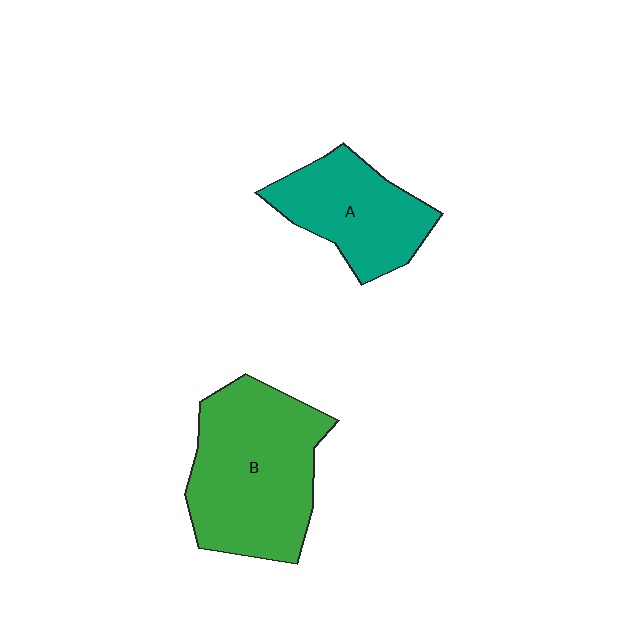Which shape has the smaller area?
Shape A (teal).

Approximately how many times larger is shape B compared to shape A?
Approximately 1.6 times.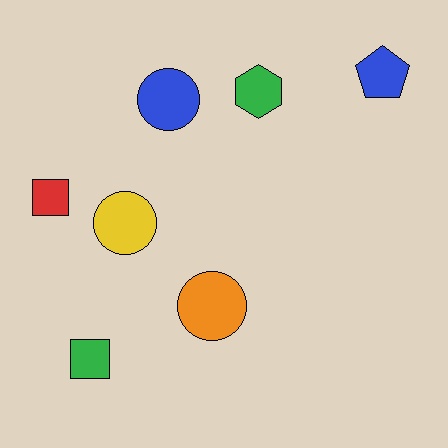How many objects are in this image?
There are 7 objects.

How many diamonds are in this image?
There are no diamonds.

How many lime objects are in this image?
There are no lime objects.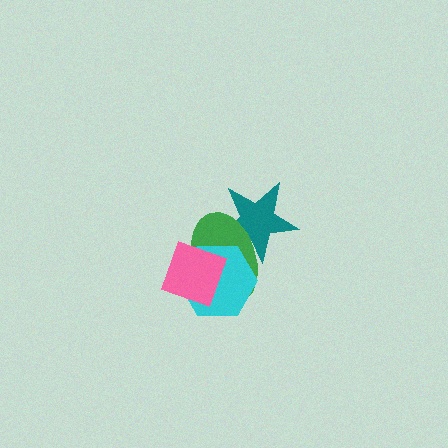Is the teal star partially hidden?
Yes, it is partially covered by another shape.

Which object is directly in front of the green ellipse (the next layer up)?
The cyan hexagon is directly in front of the green ellipse.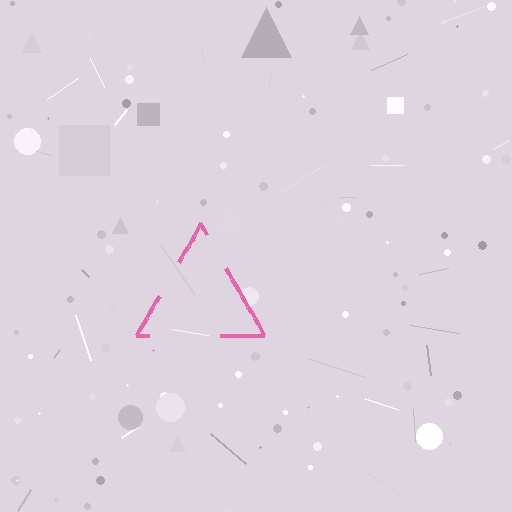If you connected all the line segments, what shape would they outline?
They would outline a triangle.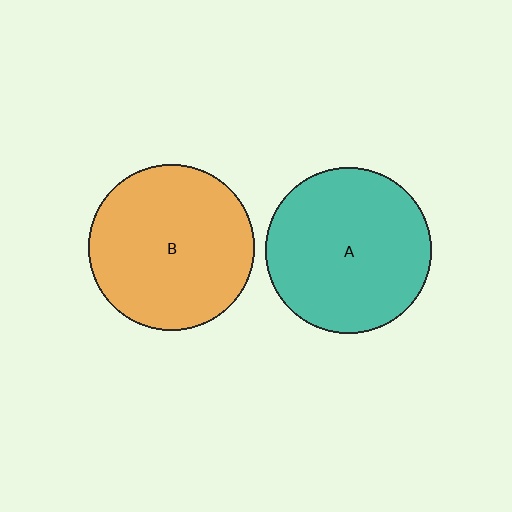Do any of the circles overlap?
No, none of the circles overlap.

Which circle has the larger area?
Circle A (teal).